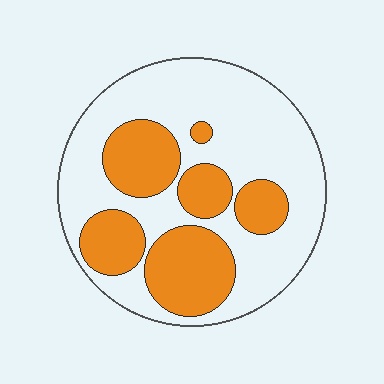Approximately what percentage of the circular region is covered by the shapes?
Approximately 35%.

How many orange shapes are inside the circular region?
6.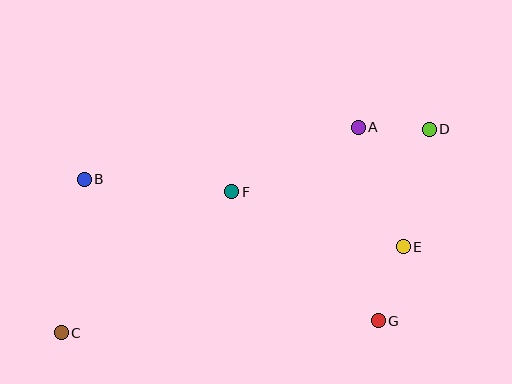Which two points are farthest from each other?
Points C and D are farthest from each other.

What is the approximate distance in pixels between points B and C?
The distance between B and C is approximately 155 pixels.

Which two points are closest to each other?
Points A and D are closest to each other.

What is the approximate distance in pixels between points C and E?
The distance between C and E is approximately 353 pixels.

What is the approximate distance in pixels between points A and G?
The distance between A and G is approximately 195 pixels.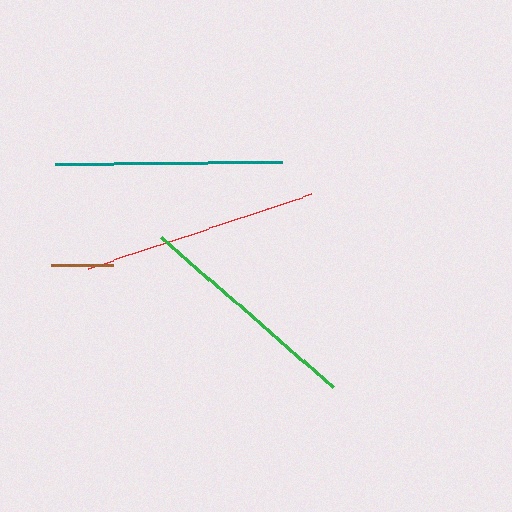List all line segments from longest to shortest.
From longest to shortest: red, green, teal, brown.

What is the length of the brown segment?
The brown segment is approximately 62 pixels long.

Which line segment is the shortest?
The brown line is the shortest at approximately 62 pixels.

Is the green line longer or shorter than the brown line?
The green line is longer than the brown line.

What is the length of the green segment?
The green segment is approximately 229 pixels long.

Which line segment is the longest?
The red line is the longest at approximately 236 pixels.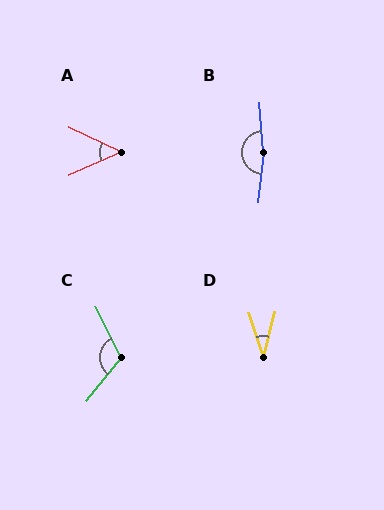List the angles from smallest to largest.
D (31°), A (49°), C (115°), B (170°).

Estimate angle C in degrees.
Approximately 115 degrees.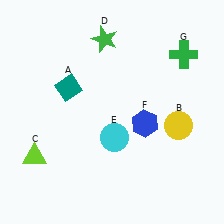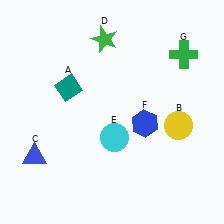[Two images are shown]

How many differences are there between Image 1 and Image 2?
There is 1 difference between the two images.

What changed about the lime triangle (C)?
In Image 1, C is lime. In Image 2, it changed to blue.